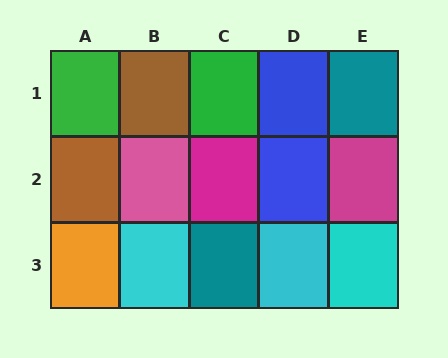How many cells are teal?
2 cells are teal.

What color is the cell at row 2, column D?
Blue.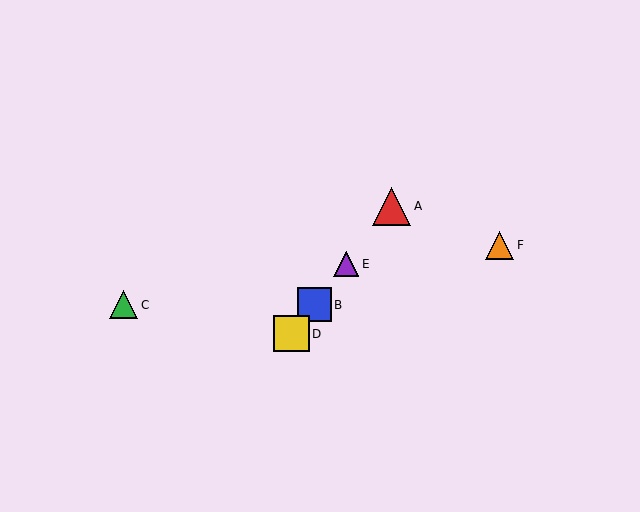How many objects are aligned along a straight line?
4 objects (A, B, D, E) are aligned along a straight line.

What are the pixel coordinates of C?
Object C is at (124, 305).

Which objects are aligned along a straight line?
Objects A, B, D, E are aligned along a straight line.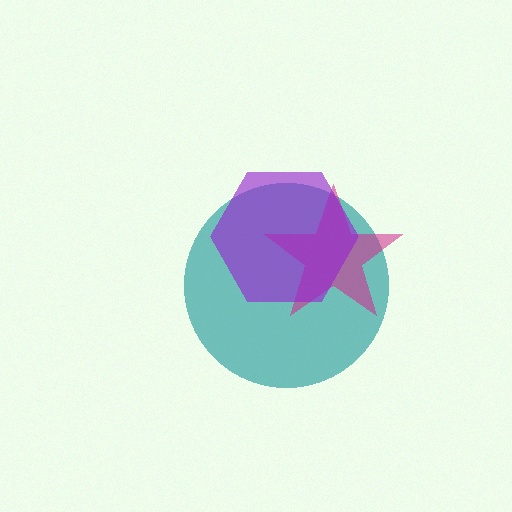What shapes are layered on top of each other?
The layered shapes are: a teal circle, a magenta star, a purple hexagon.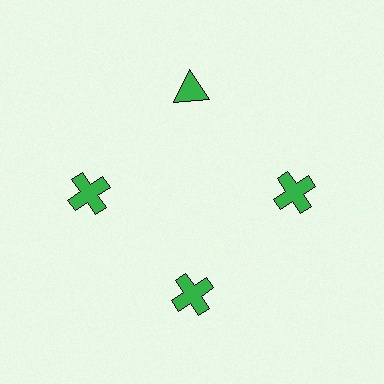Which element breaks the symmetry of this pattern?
The green triangle at roughly the 12 o'clock position breaks the symmetry. All other shapes are green crosses.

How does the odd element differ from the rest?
It has a different shape: triangle instead of cross.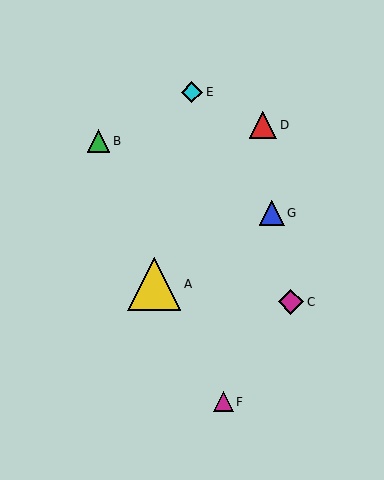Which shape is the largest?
The yellow triangle (labeled A) is the largest.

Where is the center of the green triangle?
The center of the green triangle is at (99, 141).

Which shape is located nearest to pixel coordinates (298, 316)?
The magenta diamond (labeled C) at (291, 302) is nearest to that location.